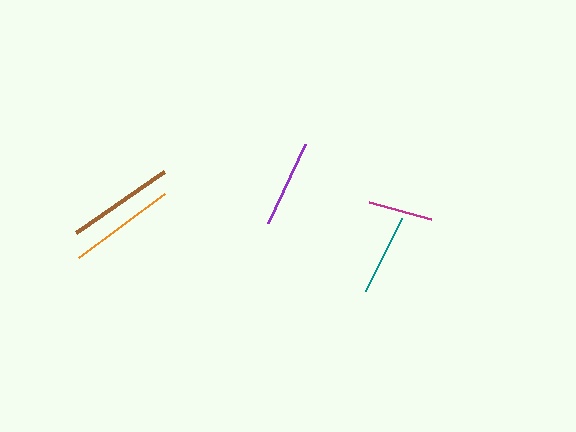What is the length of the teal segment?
The teal segment is approximately 81 pixels long.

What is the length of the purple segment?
The purple segment is approximately 87 pixels long.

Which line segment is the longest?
The brown line is the longest at approximately 107 pixels.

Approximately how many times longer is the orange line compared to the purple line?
The orange line is approximately 1.2 times the length of the purple line.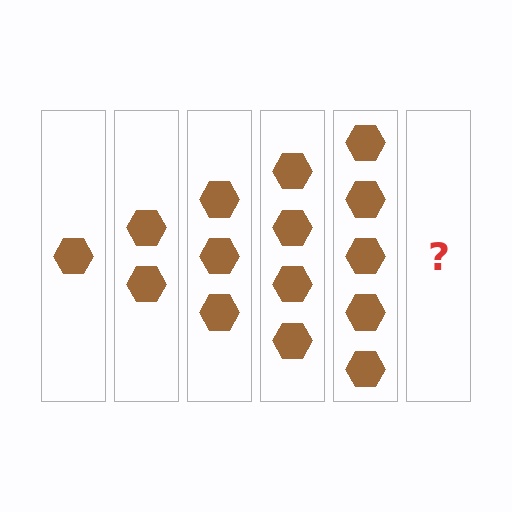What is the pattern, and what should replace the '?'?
The pattern is that each step adds one more hexagon. The '?' should be 6 hexagons.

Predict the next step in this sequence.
The next step is 6 hexagons.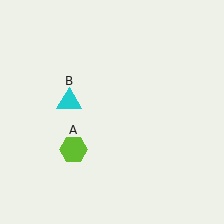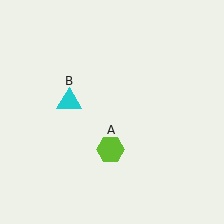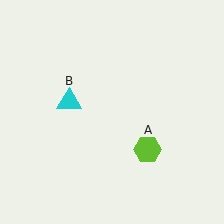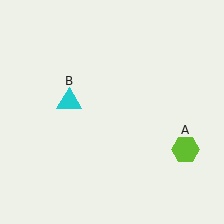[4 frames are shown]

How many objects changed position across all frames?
1 object changed position: lime hexagon (object A).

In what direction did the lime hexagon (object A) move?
The lime hexagon (object A) moved right.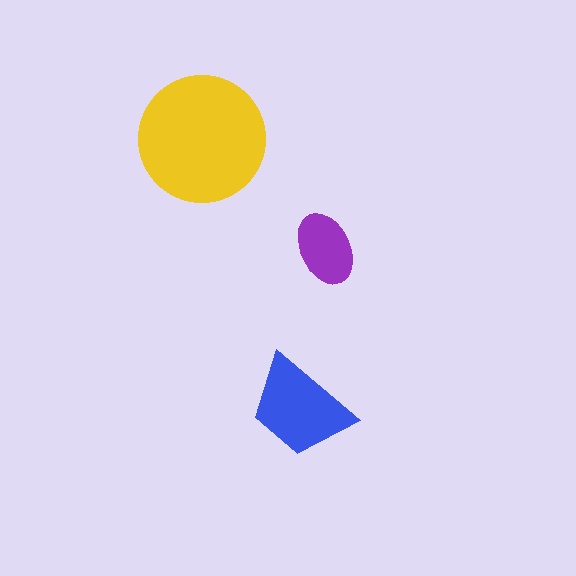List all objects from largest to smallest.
The yellow circle, the blue trapezoid, the purple ellipse.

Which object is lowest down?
The blue trapezoid is bottommost.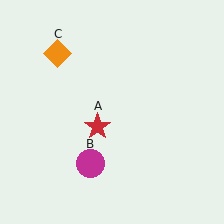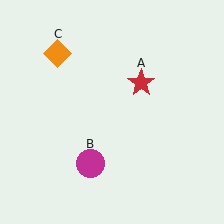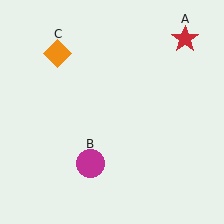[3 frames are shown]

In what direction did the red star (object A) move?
The red star (object A) moved up and to the right.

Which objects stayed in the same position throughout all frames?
Magenta circle (object B) and orange diamond (object C) remained stationary.